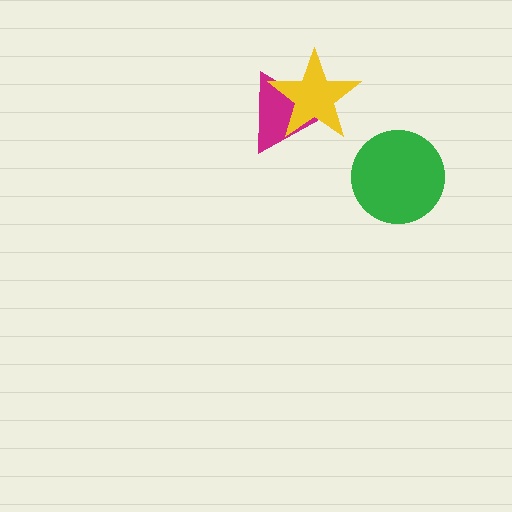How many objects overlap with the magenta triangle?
1 object overlaps with the magenta triangle.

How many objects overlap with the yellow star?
1 object overlaps with the yellow star.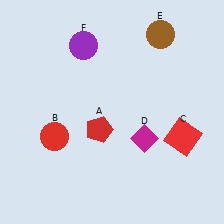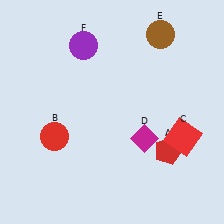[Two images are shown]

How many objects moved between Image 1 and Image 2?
1 object moved between the two images.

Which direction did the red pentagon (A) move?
The red pentagon (A) moved right.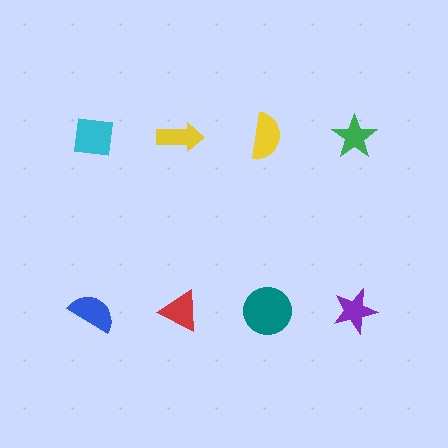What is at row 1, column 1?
A cyan square.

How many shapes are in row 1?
4 shapes.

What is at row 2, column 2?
A red triangle.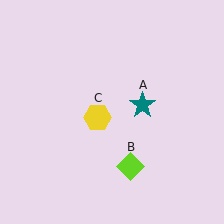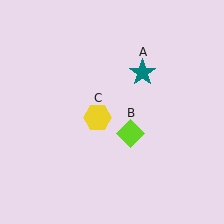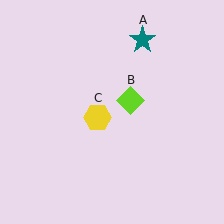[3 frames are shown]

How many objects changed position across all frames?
2 objects changed position: teal star (object A), lime diamond (object B).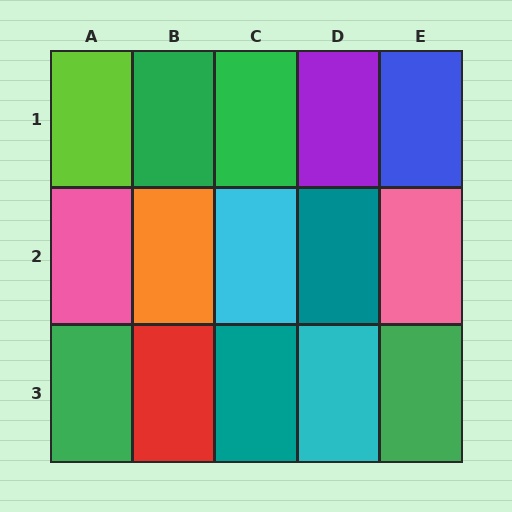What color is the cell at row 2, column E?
Pink.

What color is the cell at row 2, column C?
Cyan.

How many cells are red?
1 cell is red.